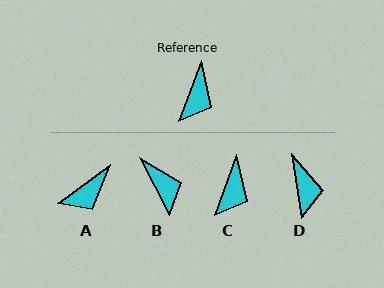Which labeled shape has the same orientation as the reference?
C.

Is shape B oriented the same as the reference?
No, it is off by about 48 degrees.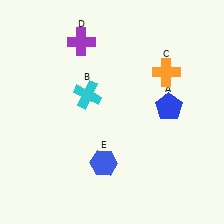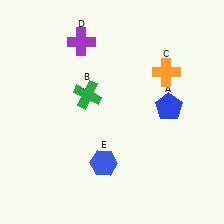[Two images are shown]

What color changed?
The cross (B) changed from cyan in Image 1 to green in Image 2.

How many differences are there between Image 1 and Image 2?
There is 1 difference between the two images.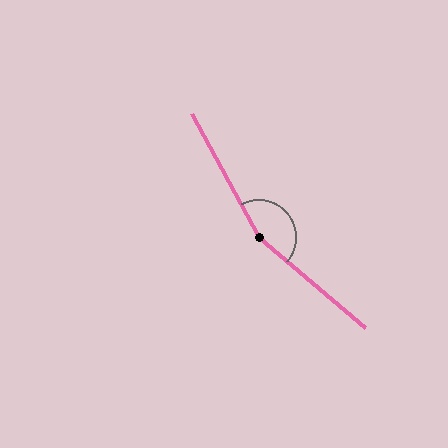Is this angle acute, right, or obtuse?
It is obtuse.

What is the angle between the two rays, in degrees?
Approximately 158 degrees.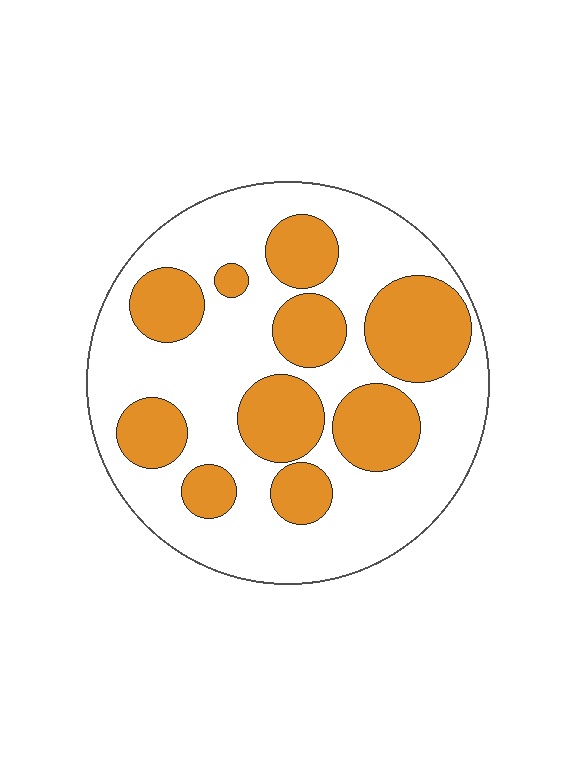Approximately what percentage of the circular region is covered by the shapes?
Approximately 35%.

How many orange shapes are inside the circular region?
10.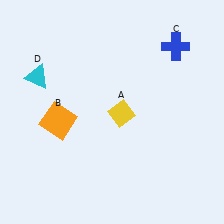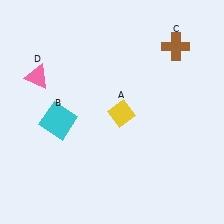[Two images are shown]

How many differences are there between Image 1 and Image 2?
There are 3 differences between the two images.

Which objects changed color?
B changed from orange to cyan. C changed from blue to brown. D changed from cyan to pink.